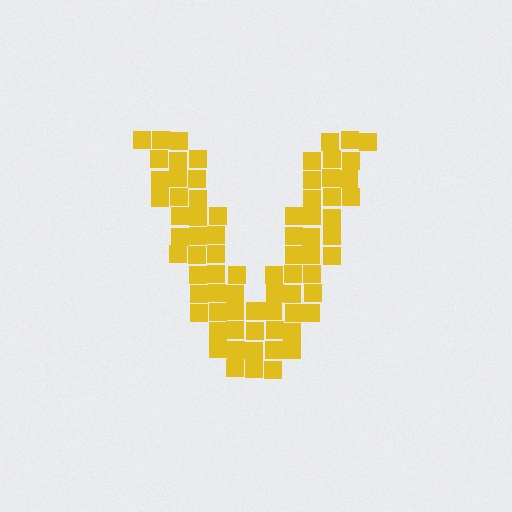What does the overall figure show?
The overall figure shows the letter V.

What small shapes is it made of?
It is made of small squares.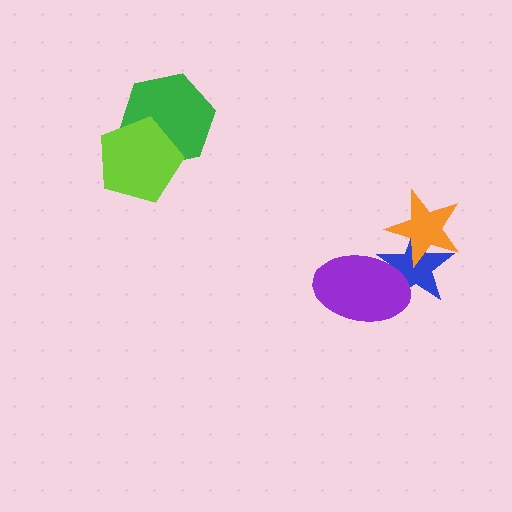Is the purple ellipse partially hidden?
No, no other shape covers it.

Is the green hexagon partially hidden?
Yes, it is partially covered by another shape.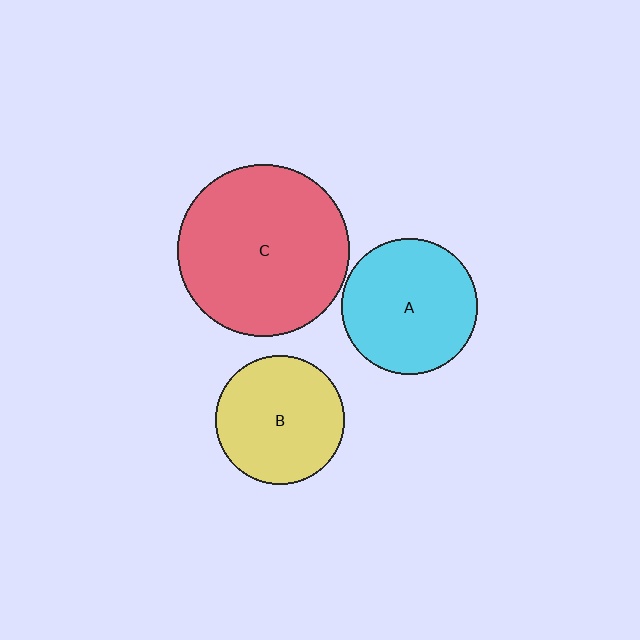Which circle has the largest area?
Circle C (red).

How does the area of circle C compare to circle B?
Approximately 1.8 times.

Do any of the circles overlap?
No, none of the circles overlap.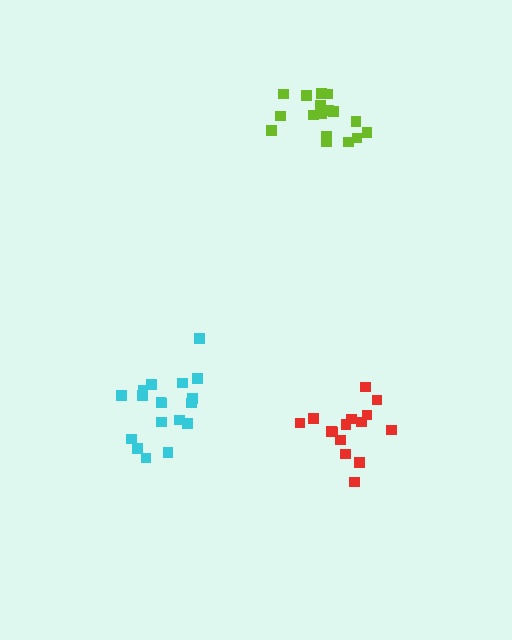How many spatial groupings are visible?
There are 3 spatial groupings.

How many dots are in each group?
Group 1: 18 dots, Group 2: 15 dots, Group 3: 17 dots (50 total).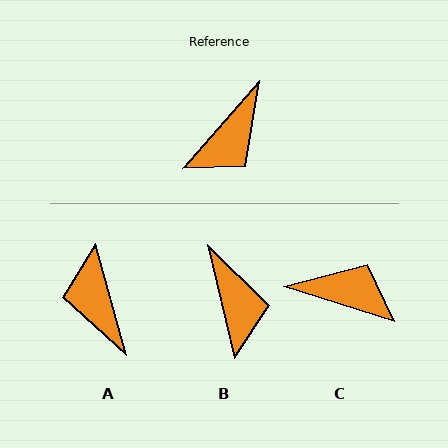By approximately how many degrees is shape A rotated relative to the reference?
Approximately 123 degrees clockwise.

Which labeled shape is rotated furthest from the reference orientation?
A, about 123 degrees away.